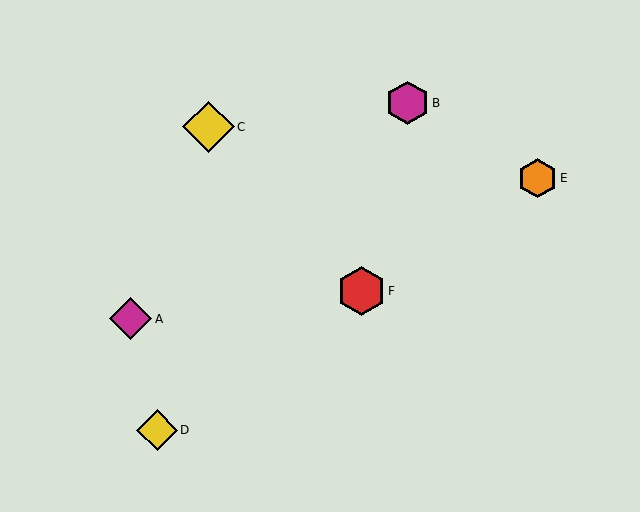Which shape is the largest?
The yellow diamond (labeled C) is the largest.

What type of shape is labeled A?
Shape A is a magenta diamond.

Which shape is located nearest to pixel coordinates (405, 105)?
The magenta hexagon (labeled B) at (407, 103) is nearest to that location.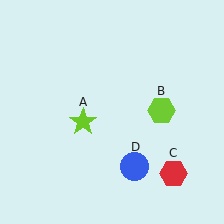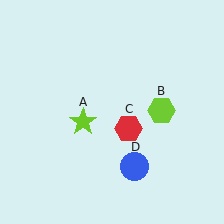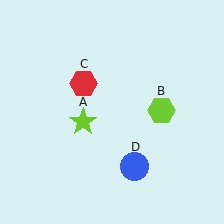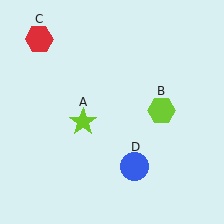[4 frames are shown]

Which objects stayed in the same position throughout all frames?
Lime star (object A) and lime hexagon (object B) and blue circle (object D) remained stationary.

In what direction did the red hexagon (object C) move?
The red hexagon (object C) moved up and to the left.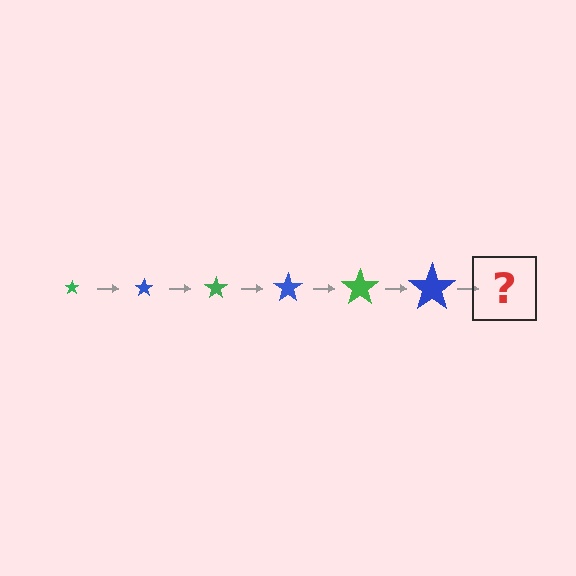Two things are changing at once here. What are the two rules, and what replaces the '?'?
The two rules are that the star grows larger each step and the color cycles through green and blue. The '?' should be a green star, larger than the previous one.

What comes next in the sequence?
The next element should be a green star, larger than the previous one.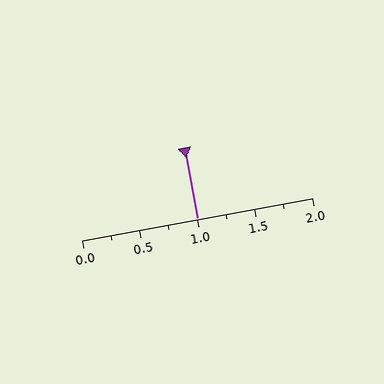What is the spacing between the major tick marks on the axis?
The major ticks are spaced 0.5 apart.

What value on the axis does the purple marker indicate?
The marker indicates approximately 1.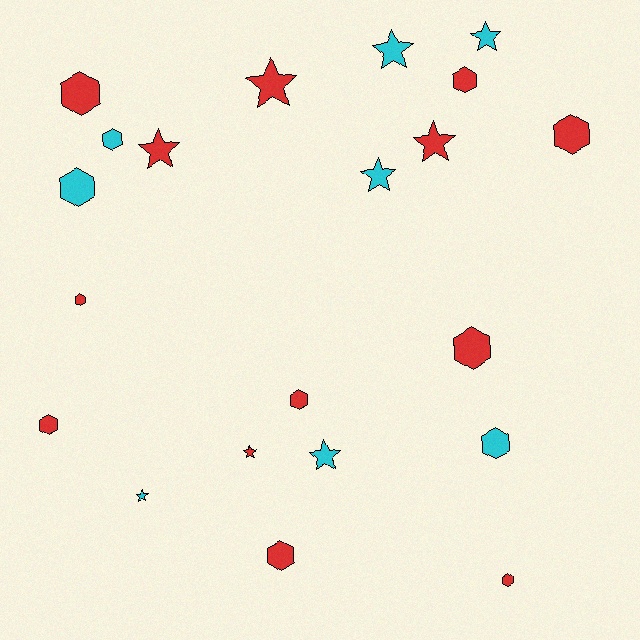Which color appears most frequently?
Red, with 13 objects.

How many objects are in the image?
There are 21 objects.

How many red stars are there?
There are 4 red stars.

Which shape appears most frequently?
Hexagon, with 12 objects.